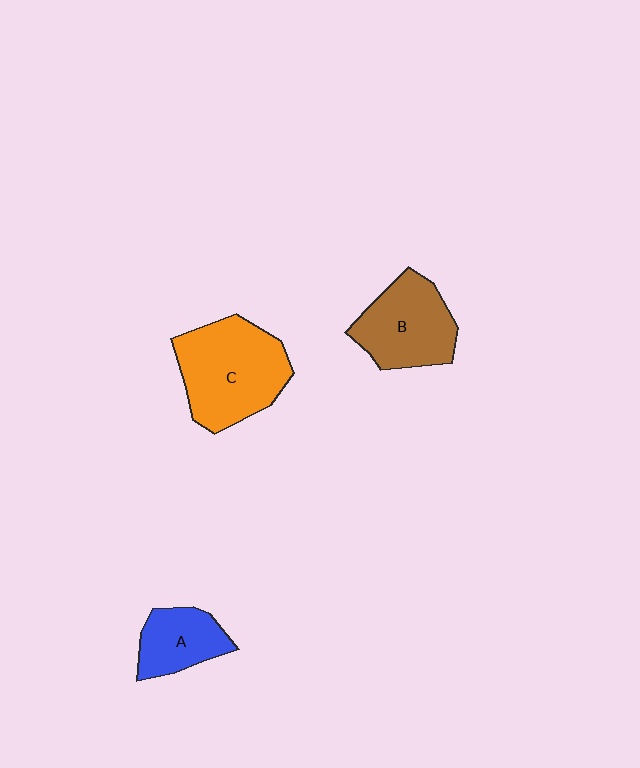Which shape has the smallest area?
Shape A (blue).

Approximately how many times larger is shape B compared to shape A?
Approximately 1.5 times.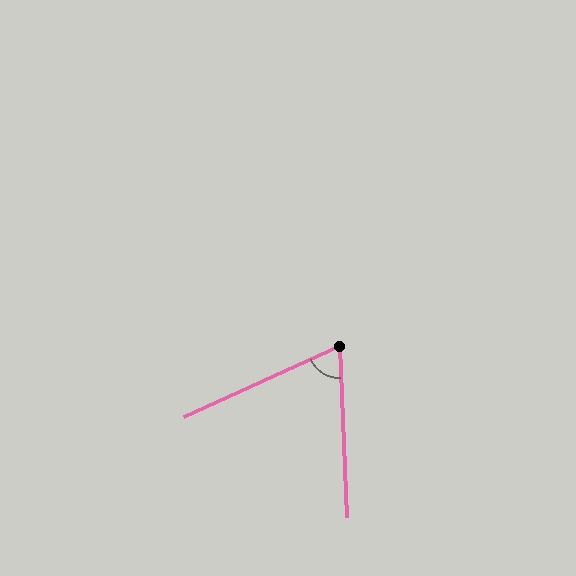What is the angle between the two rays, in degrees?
Approximately 68 degrees.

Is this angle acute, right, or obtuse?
It is acute.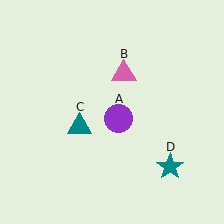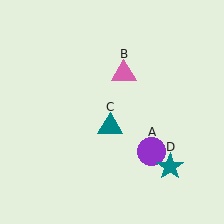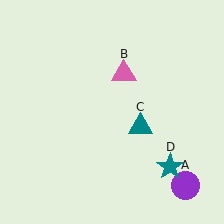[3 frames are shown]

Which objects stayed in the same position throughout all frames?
Pink triangle (object B) and teal star (object D) remained stationary.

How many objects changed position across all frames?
2 objects changed position: purple circle (object A), teal triangle (object C).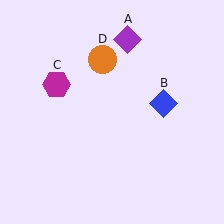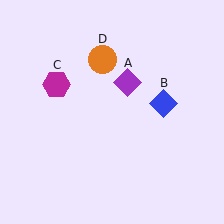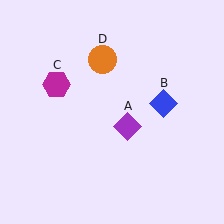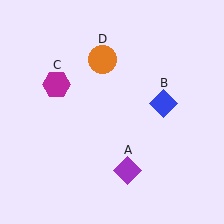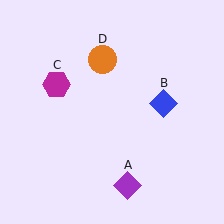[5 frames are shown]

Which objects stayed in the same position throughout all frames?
Blue diamond (object B) and magenta hexagon (object C) and orange circle (object D) remained stationary.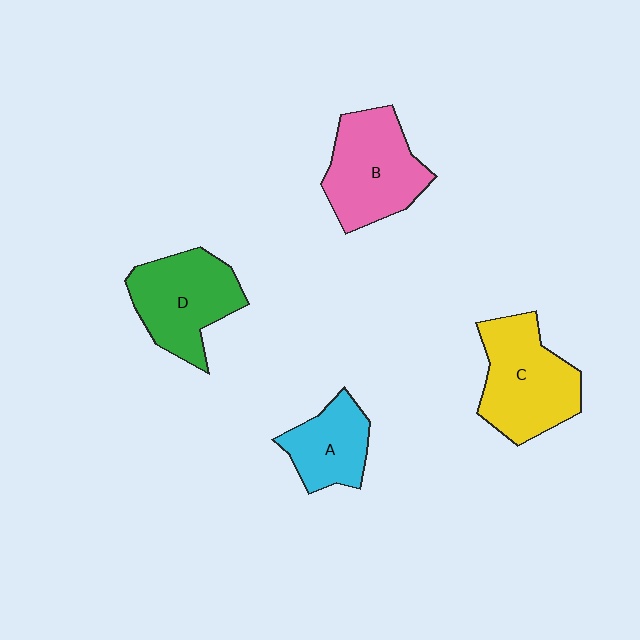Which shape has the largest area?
Shape C (yellow).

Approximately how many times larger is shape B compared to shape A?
Approximately 1.5 times.